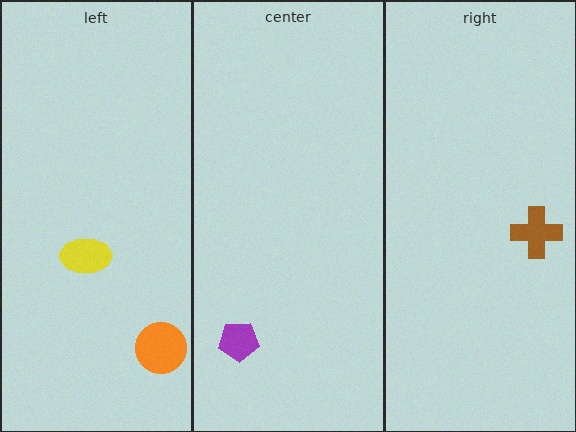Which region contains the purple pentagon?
The center region.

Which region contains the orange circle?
The left region.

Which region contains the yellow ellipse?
The left region.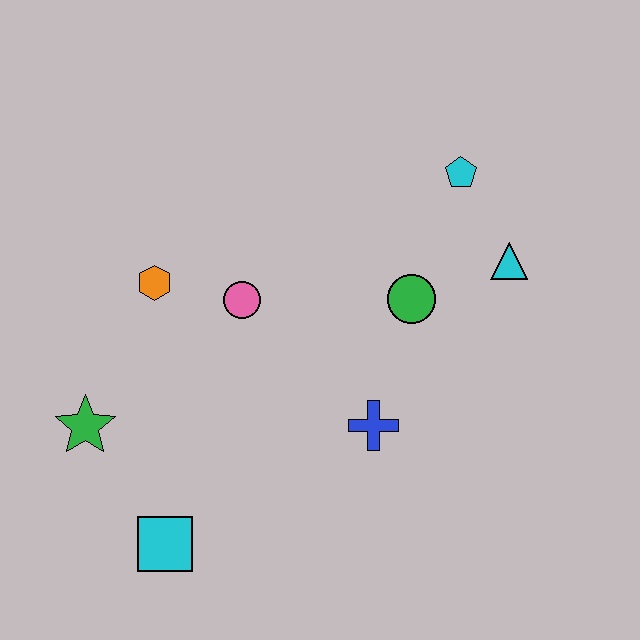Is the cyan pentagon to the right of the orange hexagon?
Yes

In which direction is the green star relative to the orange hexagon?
The green star is below the orange hexagon.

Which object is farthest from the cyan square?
The cyan pentagon is farthest from the cyan square.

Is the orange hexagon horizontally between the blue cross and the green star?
Yes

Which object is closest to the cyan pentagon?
The cyan triangle is closest to the cyan pentagon.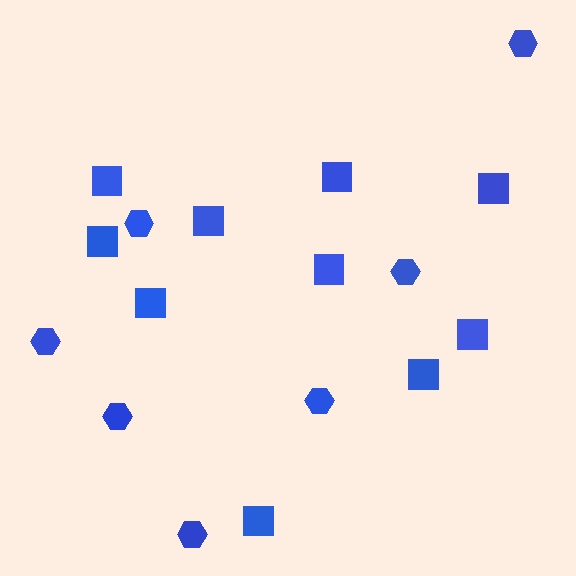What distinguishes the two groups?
There are 2 groups: one group of hexagons (7) and one group of squares (10).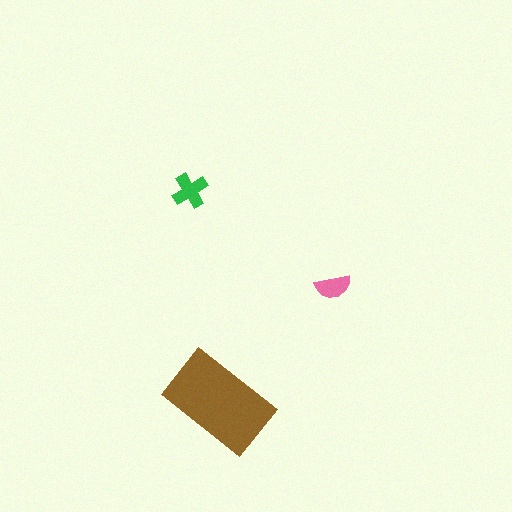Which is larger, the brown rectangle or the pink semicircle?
The brown rectangle.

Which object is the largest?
The brown rectangle.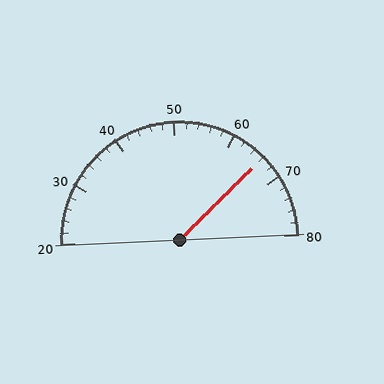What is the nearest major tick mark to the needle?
The nearest major tick mark is 70.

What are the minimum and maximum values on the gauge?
The gauge ranges from 20 to 80.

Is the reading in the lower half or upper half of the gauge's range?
The reading is in the upper half of the range (20 to 80).